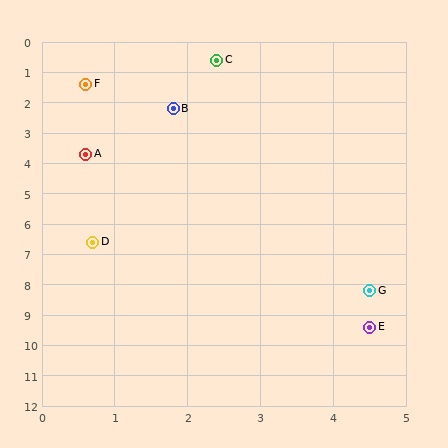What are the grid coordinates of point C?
Point C is at approximately (2.4, 0.6).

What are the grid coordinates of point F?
Point F is at approximately (0.6, 1.4).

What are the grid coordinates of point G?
Point G is at approximately (4.5, 8.2).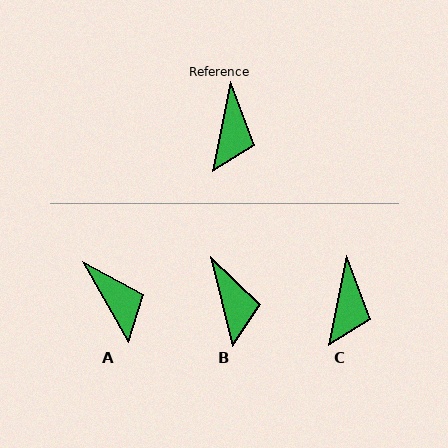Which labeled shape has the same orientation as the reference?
C.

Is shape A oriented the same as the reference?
No, it is off by about 41 degrees.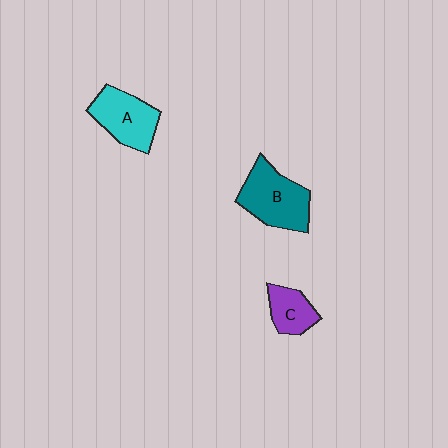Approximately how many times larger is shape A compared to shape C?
Approximately 1.6 times.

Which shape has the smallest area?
Shape C (purple).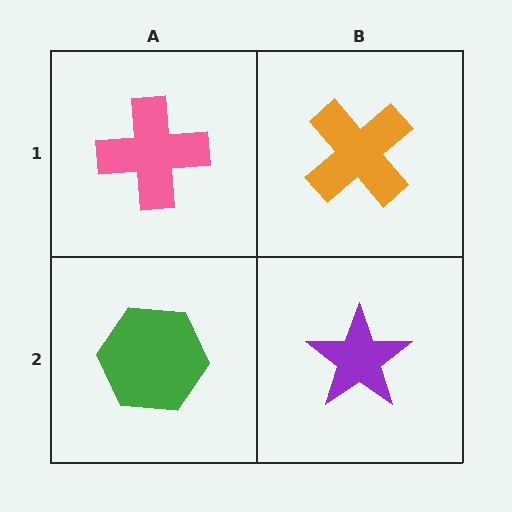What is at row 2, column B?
A purple star.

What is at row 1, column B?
An orange cross.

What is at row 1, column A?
A pink cross.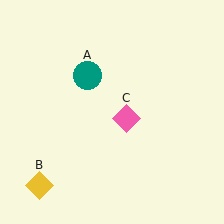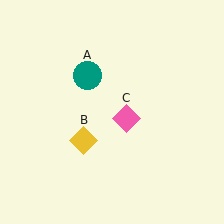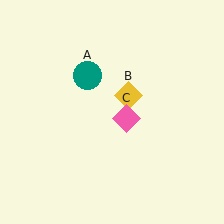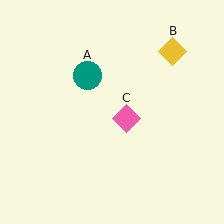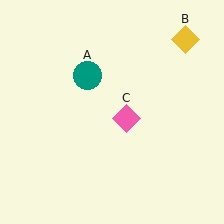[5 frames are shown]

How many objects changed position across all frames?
1 object changed position: yellow diamond (object B).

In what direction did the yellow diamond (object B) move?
The yellow diamond (object B) moved up and to the right.